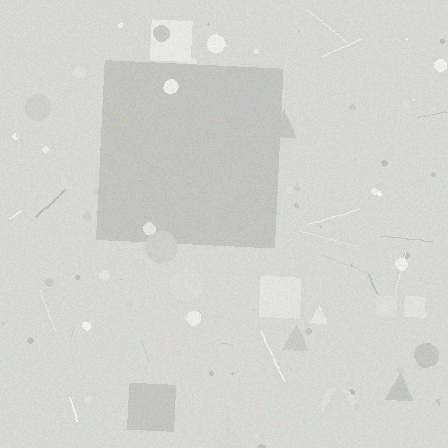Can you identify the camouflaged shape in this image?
The camouflaged shape is a square.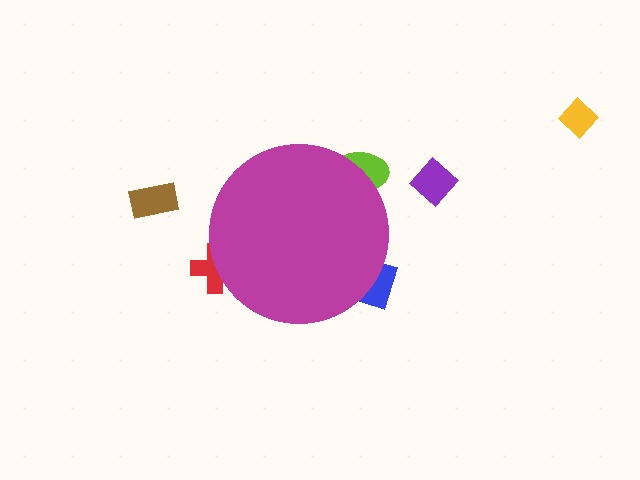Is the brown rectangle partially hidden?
No, the brown rectangle is fully visible.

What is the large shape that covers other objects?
A magenta circle.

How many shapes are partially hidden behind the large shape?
3 shapes are partially hidden.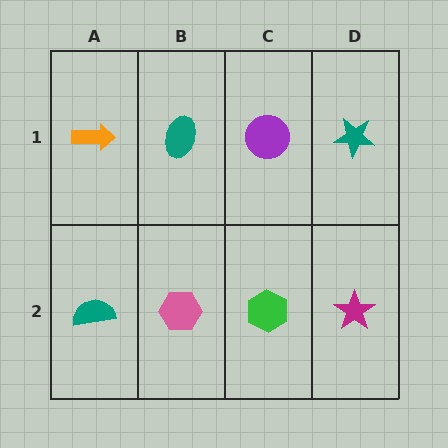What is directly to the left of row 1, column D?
A purple circle.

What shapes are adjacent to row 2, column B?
A teal ellipse (row 1, column B), a teal semicircle (row 2, column A), a green hexagon (row 2, column C).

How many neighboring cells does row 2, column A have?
2.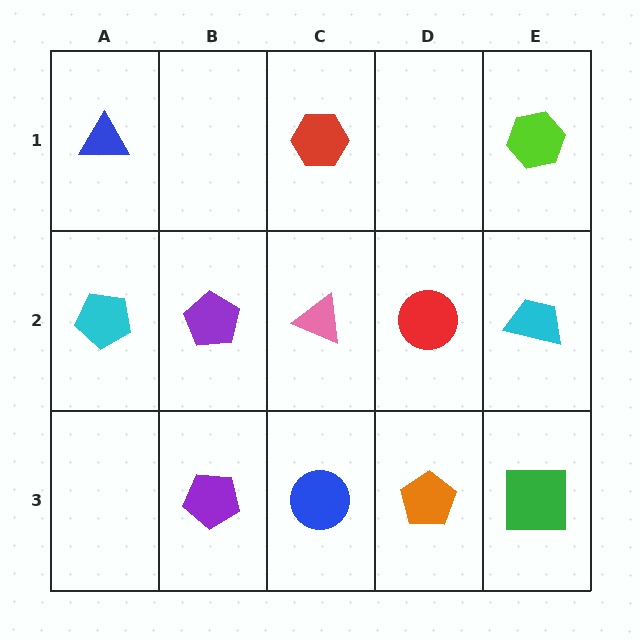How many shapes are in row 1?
3 shapes.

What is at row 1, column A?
A blue triangle.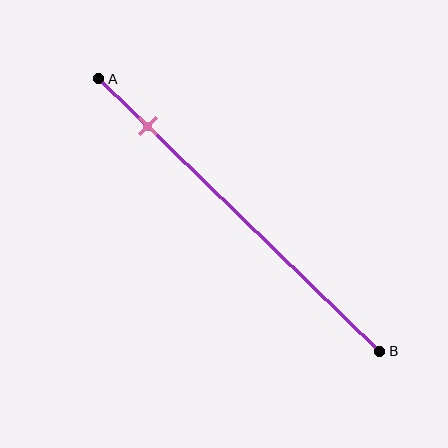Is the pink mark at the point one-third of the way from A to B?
No, the mark is at about 15% from A, not at the 33% one-third point.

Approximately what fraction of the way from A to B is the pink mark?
The pink mark is approximately 15% of the way from A to B.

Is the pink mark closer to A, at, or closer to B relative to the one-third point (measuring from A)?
The pink mark is closer to point A than the one-third point of segment AB.